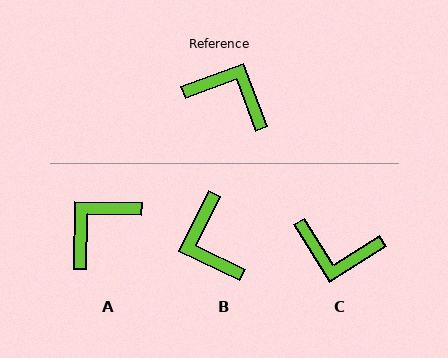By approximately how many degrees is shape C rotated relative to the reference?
Approximately 169 degrees clockwise.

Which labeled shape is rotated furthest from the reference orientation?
C, about 169 degrees away.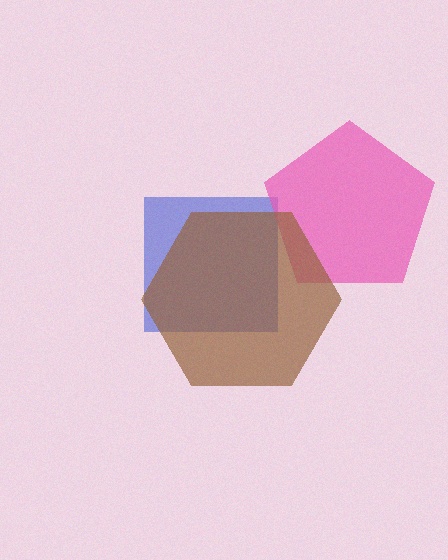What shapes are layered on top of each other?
The layered shapes are: a blue square, a pink pentagon, a brown hexagon.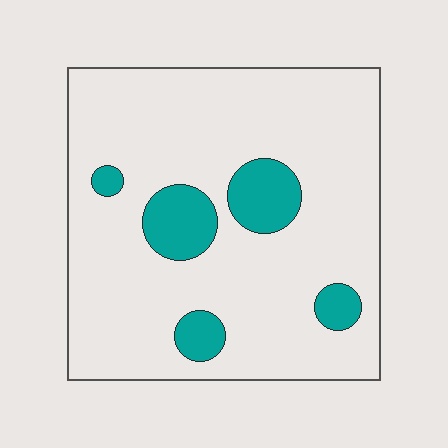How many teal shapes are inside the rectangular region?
5.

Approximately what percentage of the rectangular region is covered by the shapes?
Approximately 15%.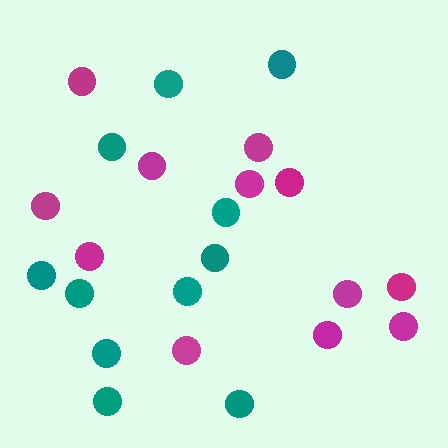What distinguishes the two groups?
There are 2 groups: one group of magenta circles (12) and one group of teal circles (11).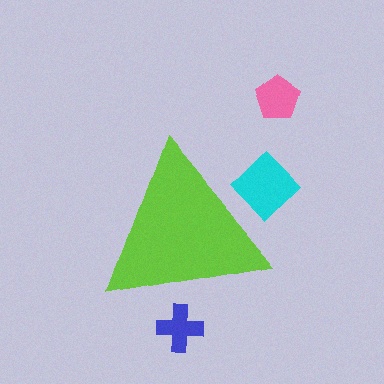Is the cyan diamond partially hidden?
Yes, the cyan diamond is partially hidden behind the lime triangle.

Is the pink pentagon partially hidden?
No, the pink pentagon is fully visible.